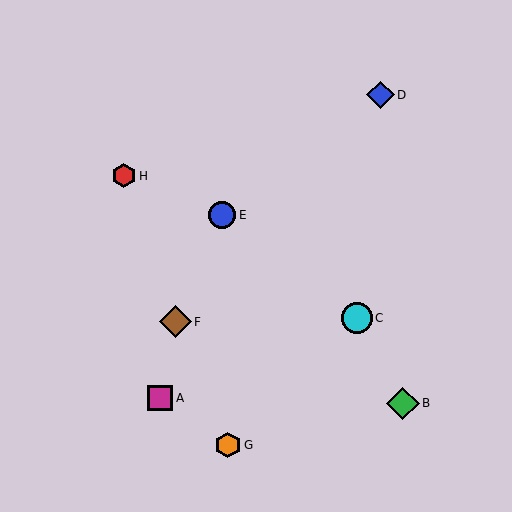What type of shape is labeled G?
Shape G is an orange hexagon.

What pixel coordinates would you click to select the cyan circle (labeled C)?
Click at (357, 318) to select the cyan circle C.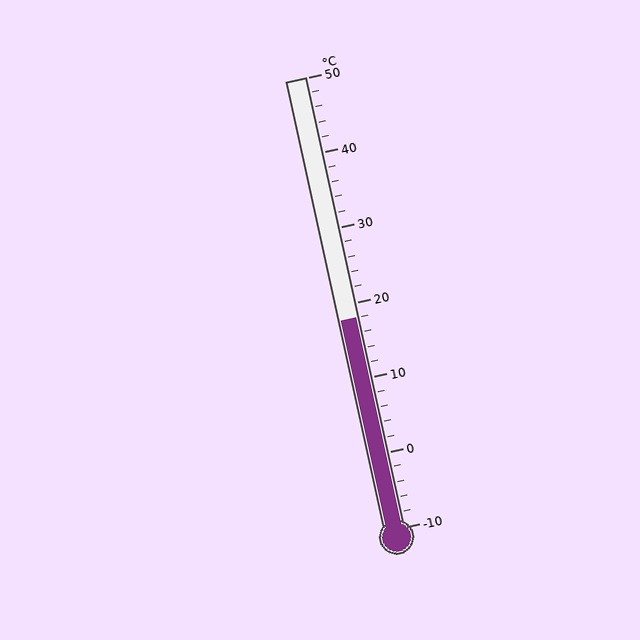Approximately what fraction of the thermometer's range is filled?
The thermometer is filled to approximately 45% of its range.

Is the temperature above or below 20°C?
The temperature is below 20°C.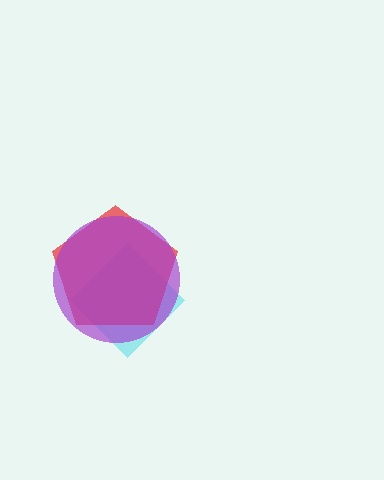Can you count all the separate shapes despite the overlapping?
Yes, there are 3 separate shapes.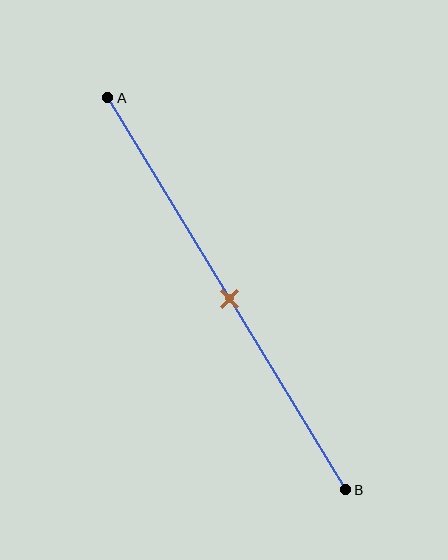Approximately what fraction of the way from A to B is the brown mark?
The brown mark is approximately 50% of the way from A to B.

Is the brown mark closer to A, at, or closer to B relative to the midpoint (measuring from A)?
The brown mark is approximately at the midpoint of segment AB.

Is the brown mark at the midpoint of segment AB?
Yes, the mark is approximately at the midpoint.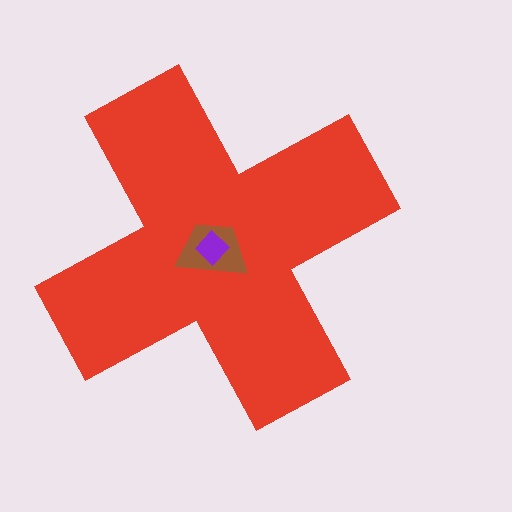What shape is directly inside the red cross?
The brown trapezoid.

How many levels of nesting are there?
3.